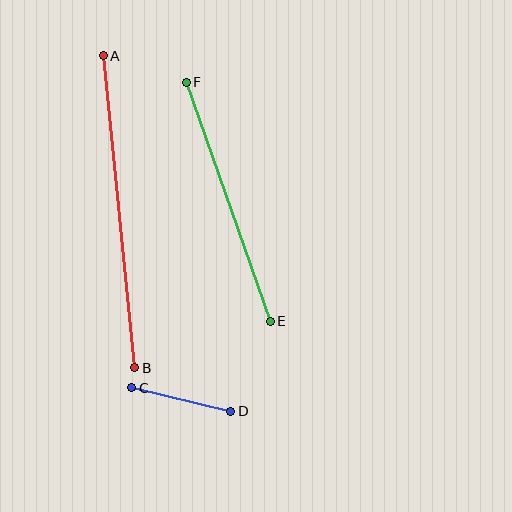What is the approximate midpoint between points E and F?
The midpoint is at approximately (228, 202) pixels.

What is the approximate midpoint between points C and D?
The midpoint is at approximately (181, 400) pixels.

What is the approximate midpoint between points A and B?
The midpoint is at approximately (119, 212) pixels.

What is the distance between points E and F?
The distance is approximately 254 pixels.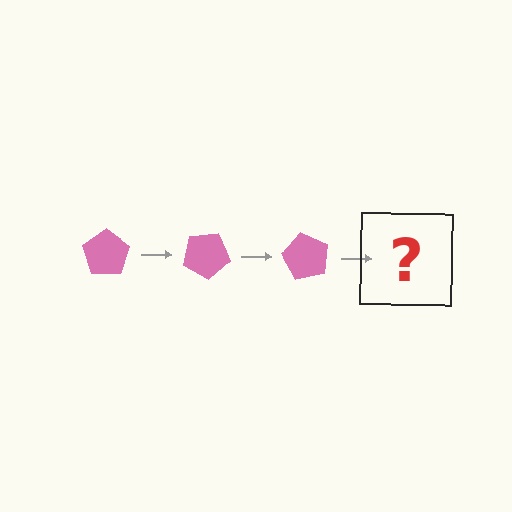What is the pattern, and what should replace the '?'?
The pattern is that the pentagon rotates 30 degrees each step. The '?' should be a pink pentagon rotated 90 degrees.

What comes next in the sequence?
The next element should be a pink pentagon rotated 90 degrees.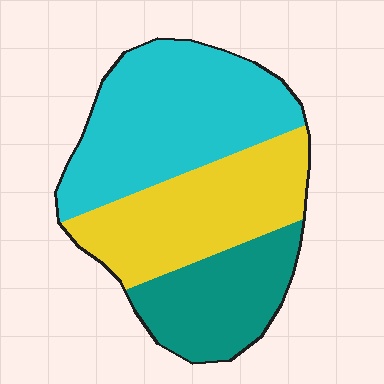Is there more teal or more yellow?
Yellow.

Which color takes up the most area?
Cyan, at roughly 45%.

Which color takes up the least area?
Teal, at roughly 25%.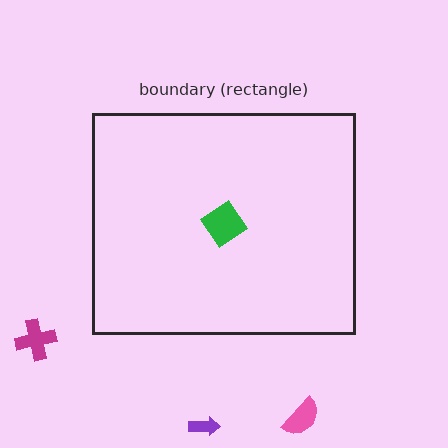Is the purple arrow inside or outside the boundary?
Outside.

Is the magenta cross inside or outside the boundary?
Outside.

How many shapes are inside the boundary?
1 inside, 3 outside.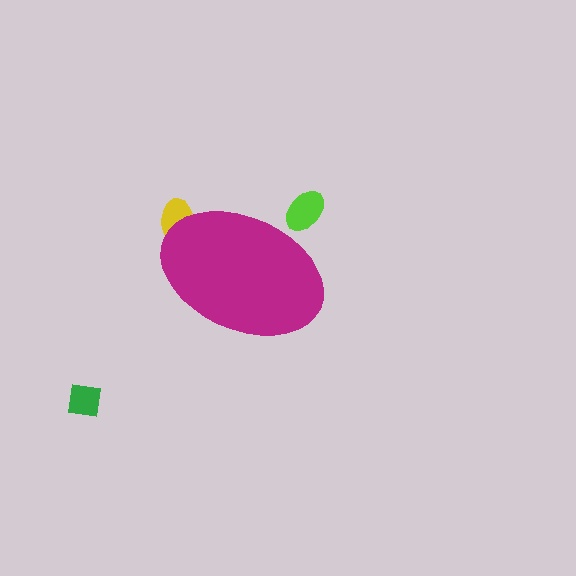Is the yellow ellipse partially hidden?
Yes, the yellow ellipse is partially hidden behind the magenta ellipse.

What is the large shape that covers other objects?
A magenta ellipse.